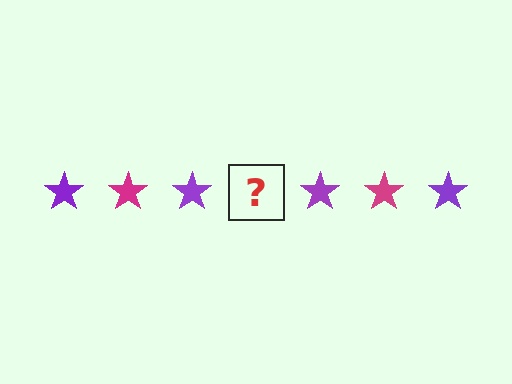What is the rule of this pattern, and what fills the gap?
The rule is that the pattern cycles through purple, magenta stars. The gap should be filled with a magenta star.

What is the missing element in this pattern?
The missing element is a magenta star.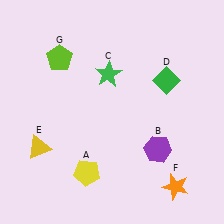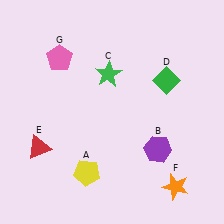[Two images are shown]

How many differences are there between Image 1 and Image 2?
There are 2 differences between the two images.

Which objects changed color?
E changed from yellow to red. G changed from lime to pink.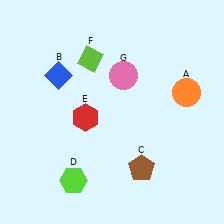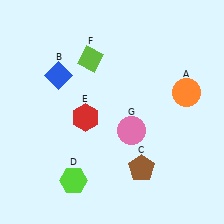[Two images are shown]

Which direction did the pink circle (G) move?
The pink circle (G) moved down.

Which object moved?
The pink circle (G) moved down.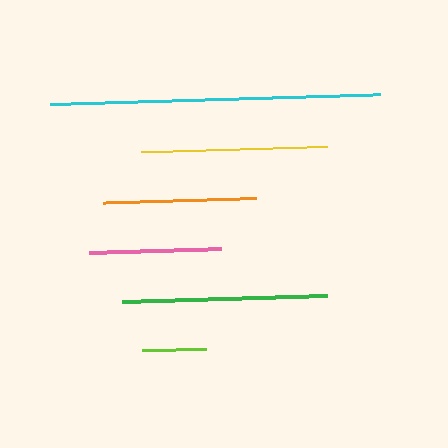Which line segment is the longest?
The cyan line is the longest at approximately 331 pixels.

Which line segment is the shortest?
The lime line is the shortest at approximately 64 pixels.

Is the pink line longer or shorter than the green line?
The green line is longer than the pink line.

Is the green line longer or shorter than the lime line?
The green line is longer than the lime line.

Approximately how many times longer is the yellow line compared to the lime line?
The yellow line is approximately 2.9 times the length of the lime line.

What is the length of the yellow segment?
The yellow segment is approximately 186 pixels long.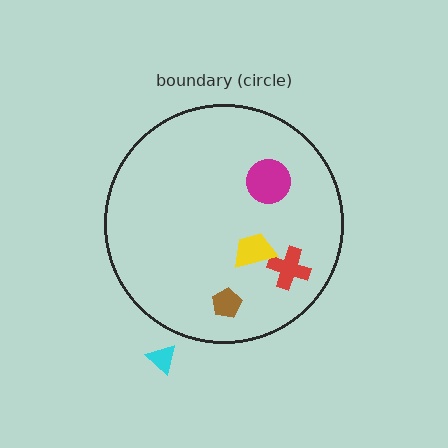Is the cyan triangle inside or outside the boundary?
Outside.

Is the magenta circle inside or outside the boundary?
Inside.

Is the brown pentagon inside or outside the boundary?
Inside.